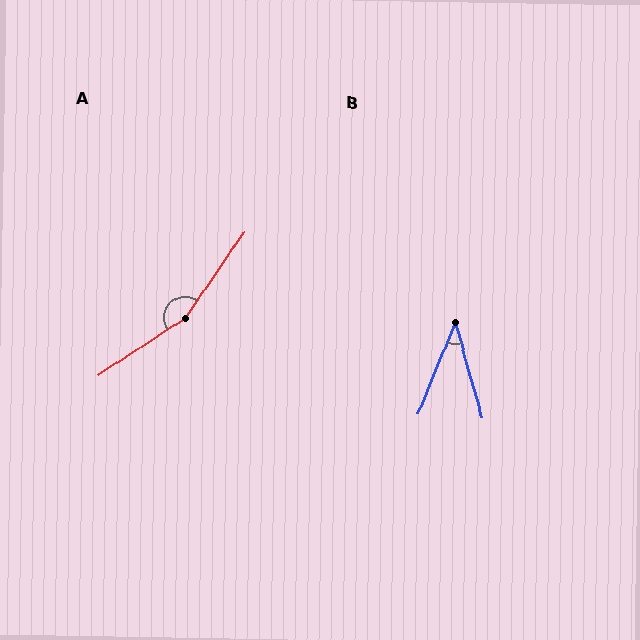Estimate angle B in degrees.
Approximately 38 degrees.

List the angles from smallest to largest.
B (38°), A (158°).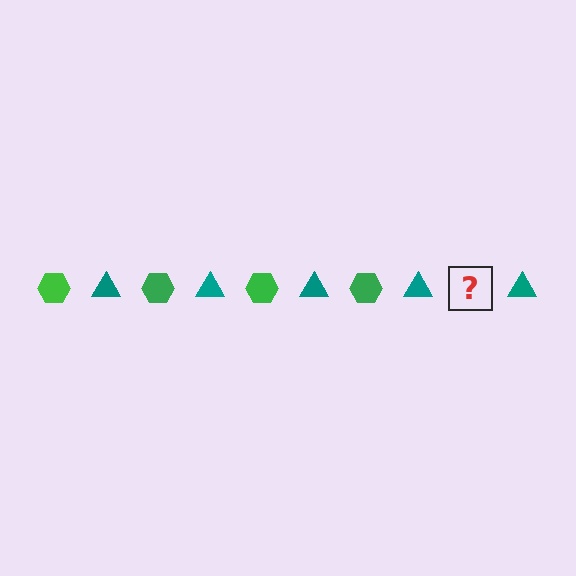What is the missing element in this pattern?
The missing element is a green hexagon.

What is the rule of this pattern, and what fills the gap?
The rule is that the pattern alternates between green hexagon and teal triangle. The gap should be filled with a green hexagon.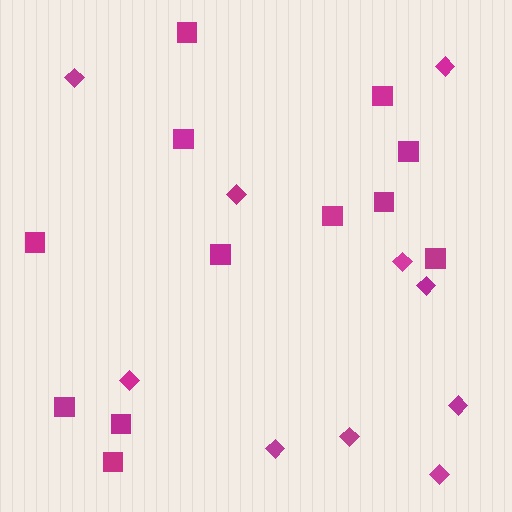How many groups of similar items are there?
There are 2 groups: one group of diamonds (10) and one group of squares (12).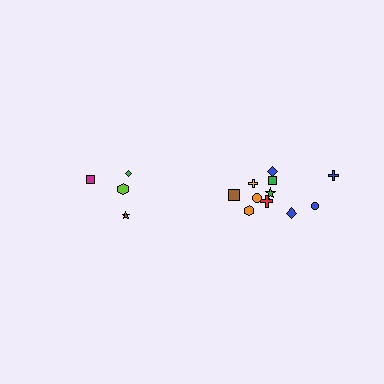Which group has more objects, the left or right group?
The right group.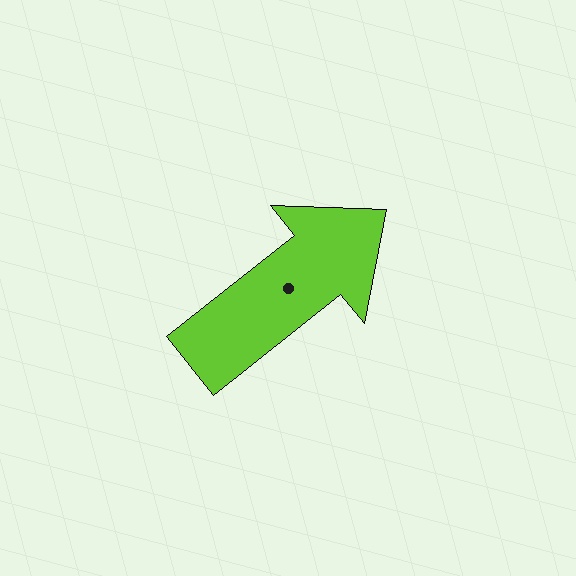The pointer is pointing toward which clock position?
Roughly 2 o'clock.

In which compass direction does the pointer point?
Northeast.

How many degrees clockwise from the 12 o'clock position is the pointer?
Approximately 52 degrees.